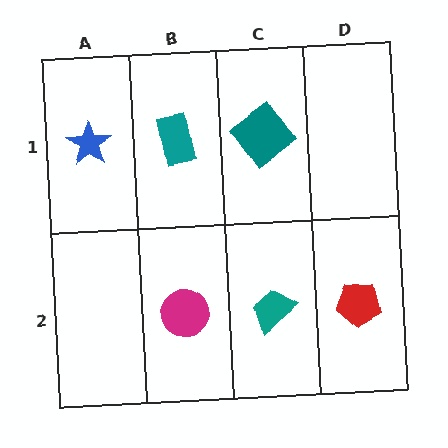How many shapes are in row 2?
3 shapes.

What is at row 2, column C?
A teal trapezoid.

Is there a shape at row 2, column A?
No, that cell is empty.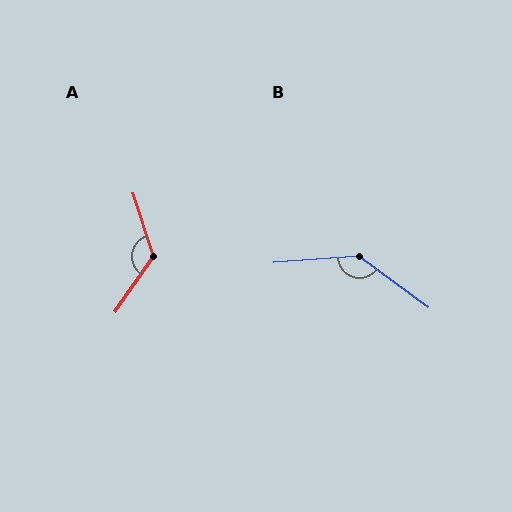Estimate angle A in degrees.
Approximately 127 degrees.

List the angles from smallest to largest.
A (127°), B (140°).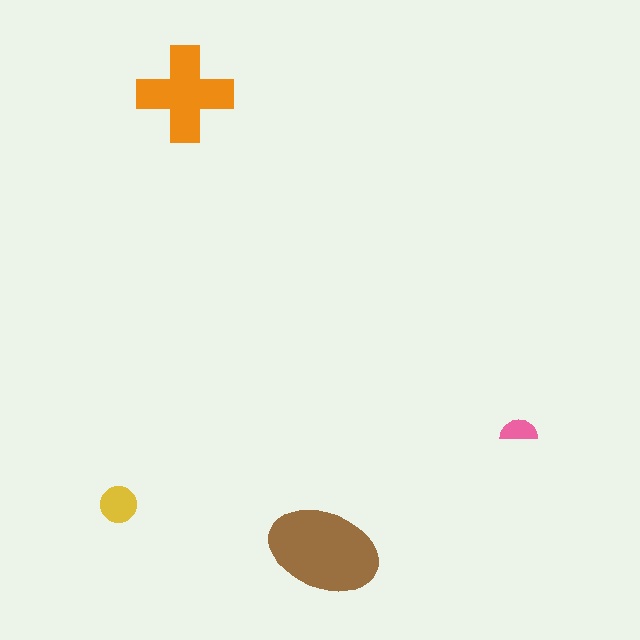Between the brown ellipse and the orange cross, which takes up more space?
The brown ellipse.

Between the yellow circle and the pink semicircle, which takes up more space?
The yellow circle.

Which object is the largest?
The brown ellipse.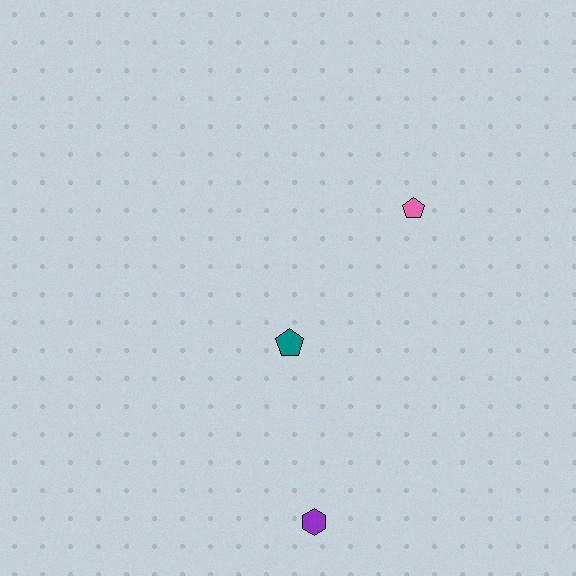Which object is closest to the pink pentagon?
The teal pentagon is closest to the pink pentagon.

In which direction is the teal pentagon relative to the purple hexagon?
The teal pentagon is above the purple hexagon.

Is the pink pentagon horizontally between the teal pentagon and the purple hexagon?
No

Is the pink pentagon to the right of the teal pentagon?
Yes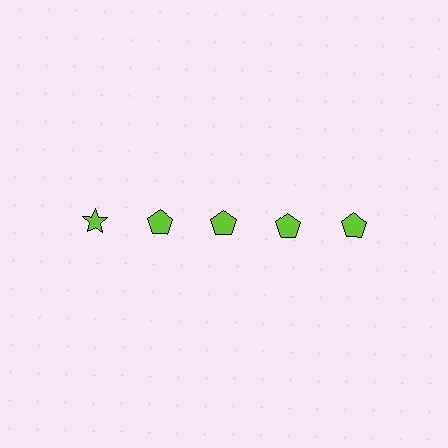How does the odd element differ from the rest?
It has a different shape: star instead of pentagon.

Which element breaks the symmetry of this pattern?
The lime star in the top row, leftmost column breaks the symmetry. All other shapes are lime pentagons.